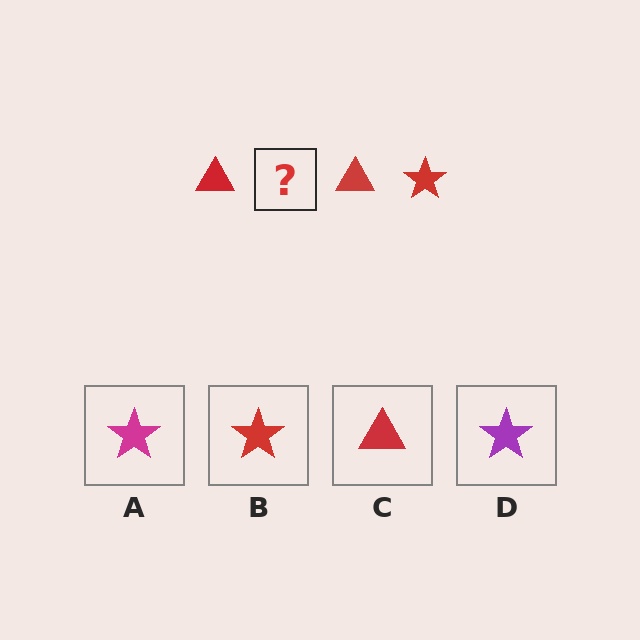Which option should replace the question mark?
Option B.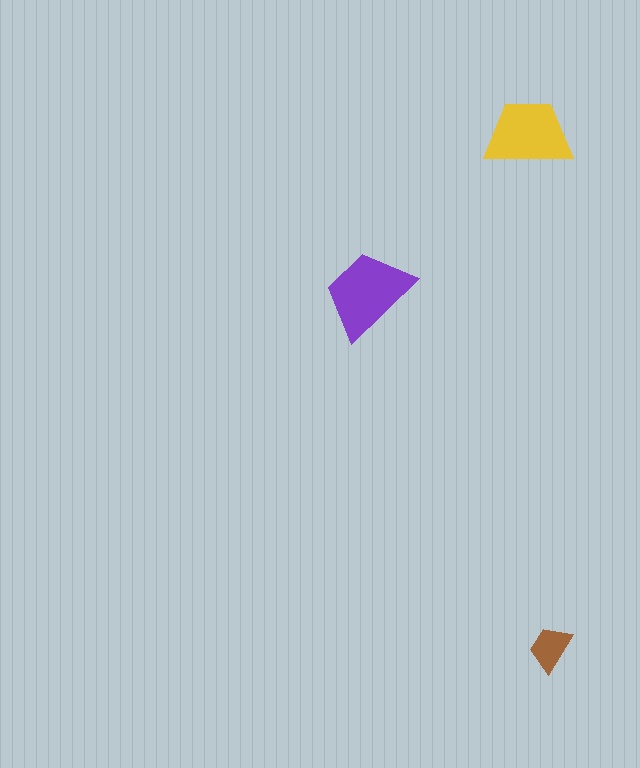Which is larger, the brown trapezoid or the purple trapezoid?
The purple one.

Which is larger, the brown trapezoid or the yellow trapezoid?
The yellow one.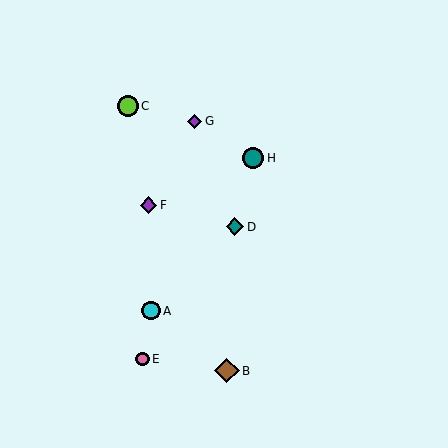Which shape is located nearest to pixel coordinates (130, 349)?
The pink circle (labeled E) at (143, 359) is nearest to that location.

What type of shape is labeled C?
Shape C is a lime circle.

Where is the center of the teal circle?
The center of the teal circle is at (253, 158).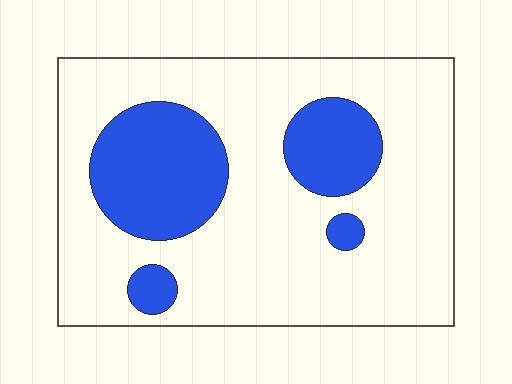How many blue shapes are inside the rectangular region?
4.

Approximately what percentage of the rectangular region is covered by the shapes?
Approximately 25%.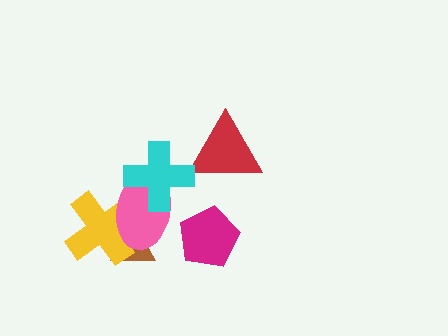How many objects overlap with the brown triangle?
2 objects overlap with the brown triangle.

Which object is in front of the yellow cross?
The pink ellipse is in front of the yellow cross.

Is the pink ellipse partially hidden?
Yes, it is partially covered by another shape.